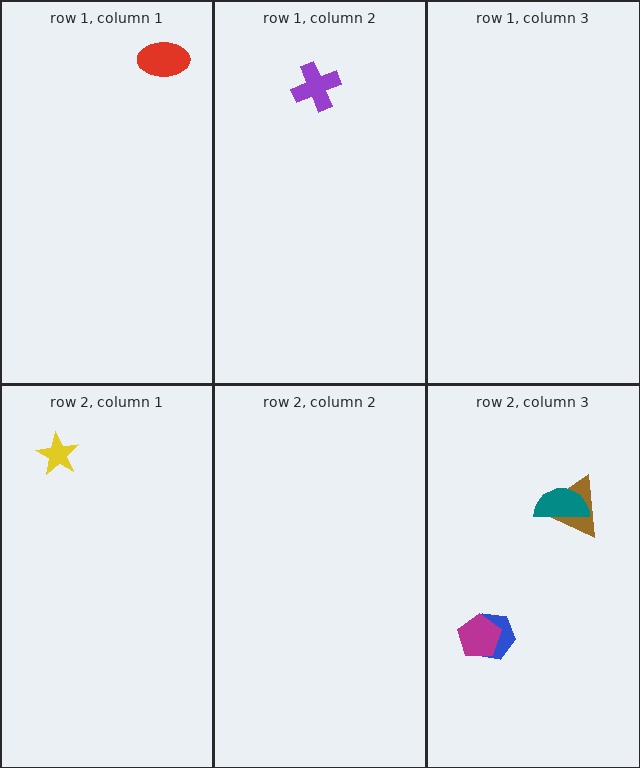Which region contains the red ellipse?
The row 1, column 1 region.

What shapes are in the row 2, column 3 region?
The blue hexagon, the magenta pentagon, the brown triangle, the teal semicircle.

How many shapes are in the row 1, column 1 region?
1.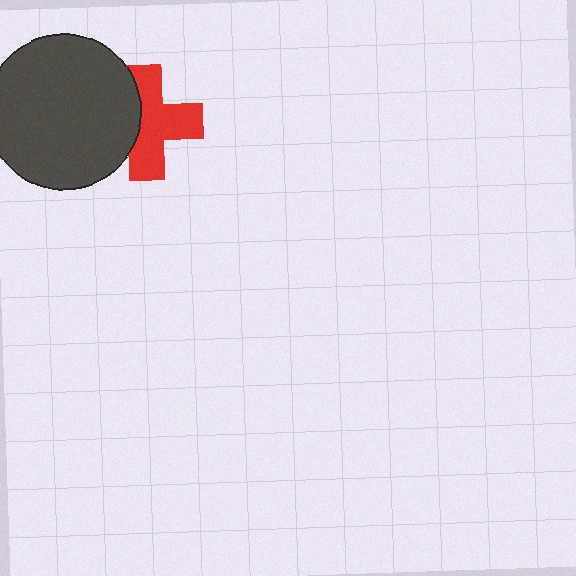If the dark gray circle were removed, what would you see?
You would see the complete red cross.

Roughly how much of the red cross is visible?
Most of it is visible (roughly 67%).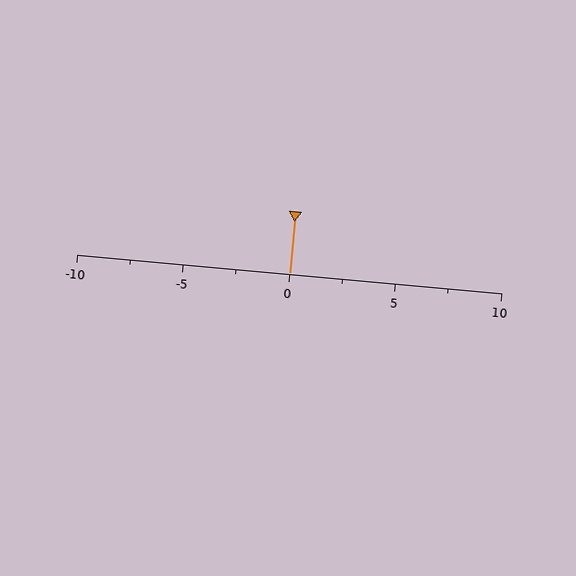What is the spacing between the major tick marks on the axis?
The major ticks are spaced 5 apart.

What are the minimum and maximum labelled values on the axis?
The axis runs from -10 to 10.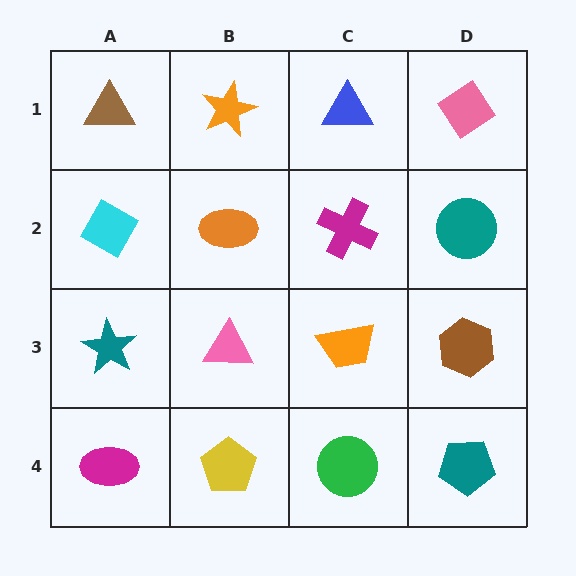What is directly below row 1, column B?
An orange ellipse.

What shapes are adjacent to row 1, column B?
An orange ellipse (row 2, column B), a brown triangle (row 1, column A), a blue triangle (row 1, column C).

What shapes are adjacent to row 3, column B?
An orange ellipse (row 2, column B), a yellow pentagon (row 4, column B), a teal star (row 3, column A), an orange trapezoid (row 3, column C).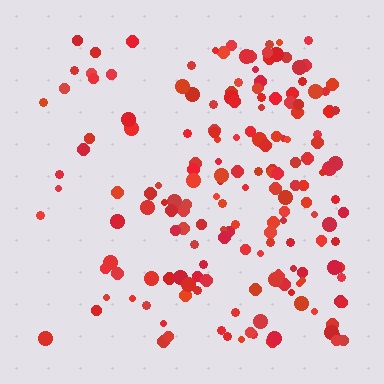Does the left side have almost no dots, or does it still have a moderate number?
Still a moderate number, just noticeably fewer than the right.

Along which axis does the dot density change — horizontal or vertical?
Horizontal.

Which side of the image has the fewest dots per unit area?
The left.